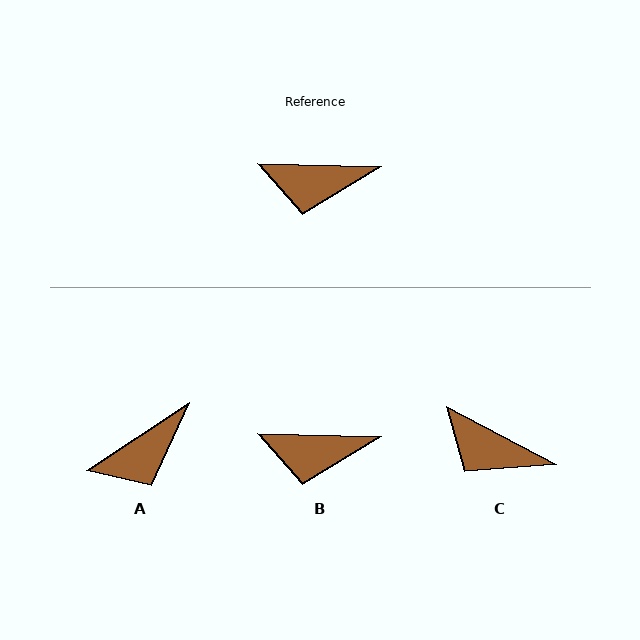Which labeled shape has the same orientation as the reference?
B.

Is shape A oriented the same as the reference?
No, it is off by about 35 degrees.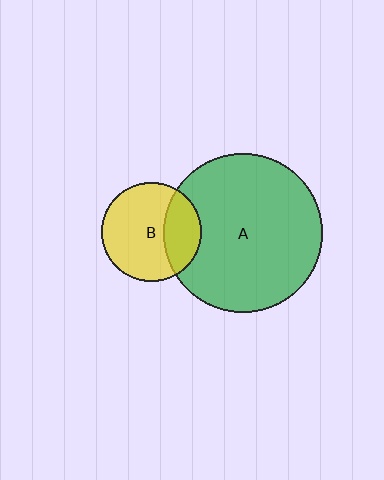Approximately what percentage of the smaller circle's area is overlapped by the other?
Approximately 30%.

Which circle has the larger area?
Circle A (green).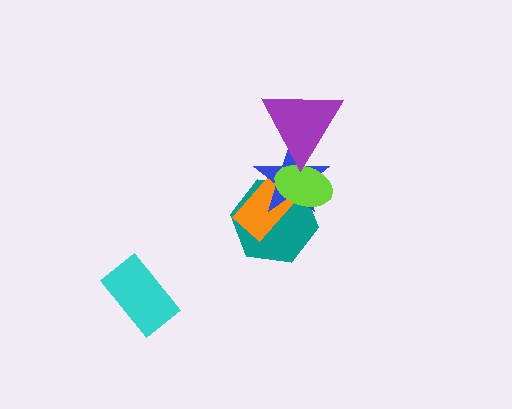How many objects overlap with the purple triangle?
2 objects overlap with the purple triangle.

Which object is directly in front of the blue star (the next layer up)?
The lime ellipse is directly in front of the blue star.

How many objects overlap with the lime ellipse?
4 objects overlap with the lime ellipse.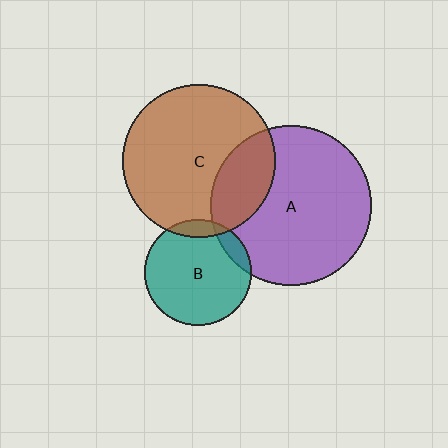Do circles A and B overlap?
Yes.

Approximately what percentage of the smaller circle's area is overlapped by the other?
Approximately 10%.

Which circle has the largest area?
Circle A (purple).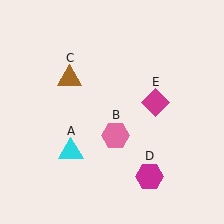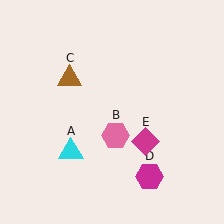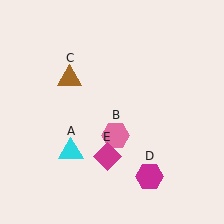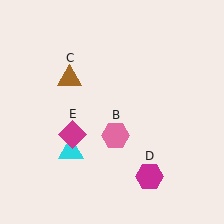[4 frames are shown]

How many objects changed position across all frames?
1 object changed position: magenta diamond (object E).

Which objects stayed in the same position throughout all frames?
Cyan triangle (object A) and pink hexagon (object B) and brown triangle (object C) and magenta hexagon (object D) remained stationary.